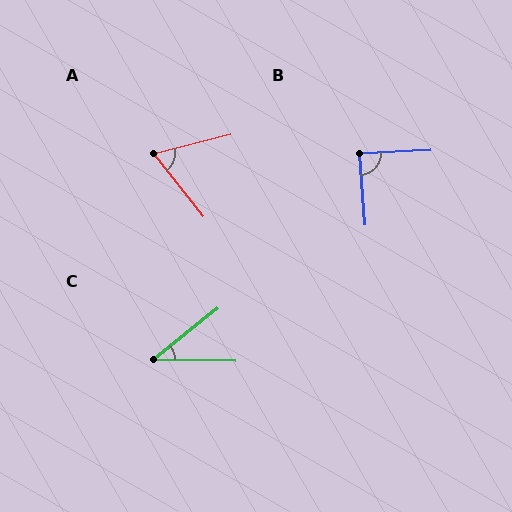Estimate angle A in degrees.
Approximately 66 degrees.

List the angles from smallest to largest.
C (40°), A (66°), B (89°).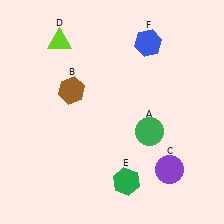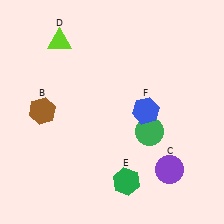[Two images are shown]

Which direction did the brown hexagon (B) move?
The brown hexagon (B) moved left.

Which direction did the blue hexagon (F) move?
The blue hexagon (F) moved down.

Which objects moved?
The objects that moved are: the brown hexagon (B), the blue hexagon (F).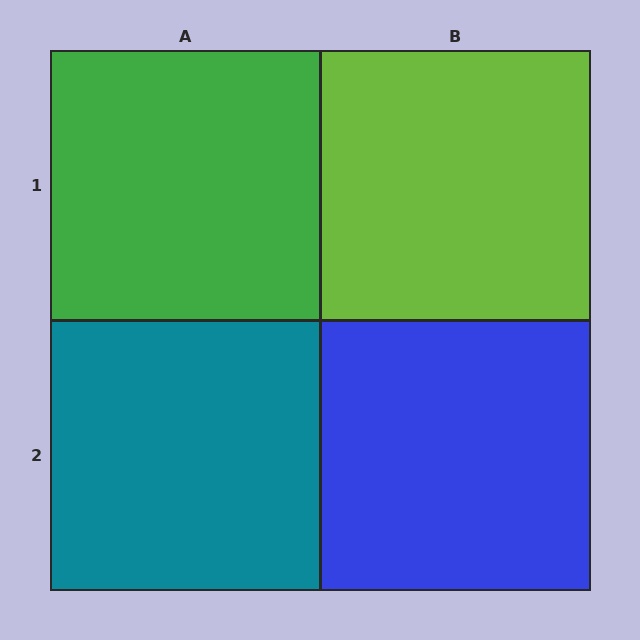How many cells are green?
1 cell is green.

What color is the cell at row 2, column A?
Teal.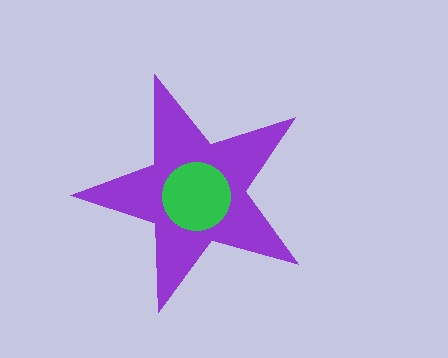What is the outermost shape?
The purple star.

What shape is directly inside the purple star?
The green circle.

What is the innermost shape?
The green circle.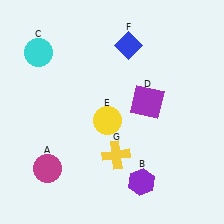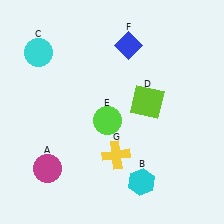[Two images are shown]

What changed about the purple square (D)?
In Image 1, D is purple. In Image 2, it changed to lime.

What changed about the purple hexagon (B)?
In Image 1, B is purple. In Image 2, it changed to cyan.